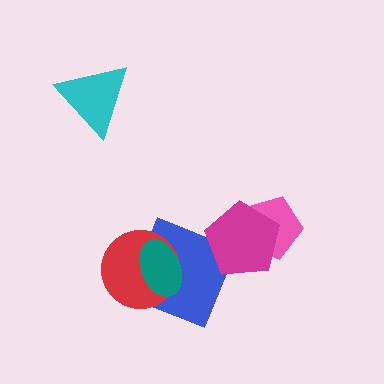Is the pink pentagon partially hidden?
Yes, it is partially covered by another shape.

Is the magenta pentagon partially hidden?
No, no other shape covers it.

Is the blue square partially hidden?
Yes, it is partially covered by another shape.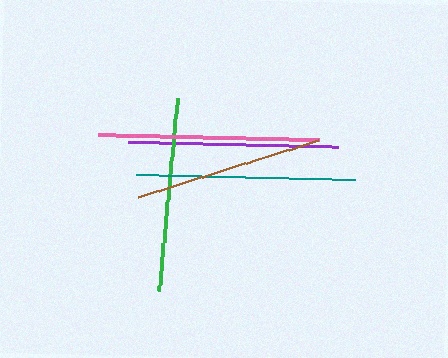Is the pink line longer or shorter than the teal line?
The pink line is longer than the teal line.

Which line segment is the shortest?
The brown line is the shortest at approximately 189 pixels.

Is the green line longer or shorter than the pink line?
The pink line is longer than the green line.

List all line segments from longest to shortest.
From longest to shortest: pink, teal, purple, green, brown.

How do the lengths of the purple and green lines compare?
The purple and green lines are approximately the same length.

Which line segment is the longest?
The pink line is the longest at approximately 221 pixels.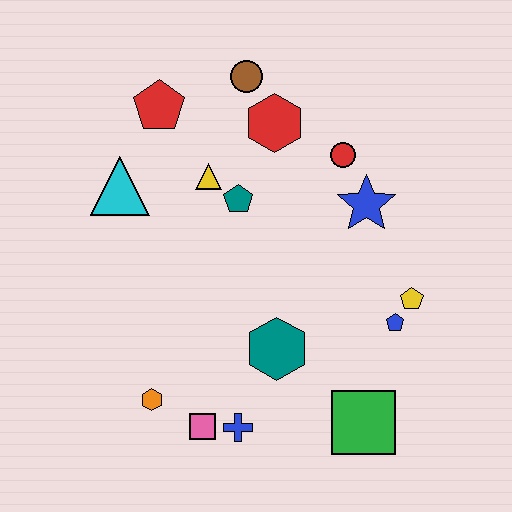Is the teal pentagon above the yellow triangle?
No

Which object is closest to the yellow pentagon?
The blue pentagon is closest to the yellow pentagon.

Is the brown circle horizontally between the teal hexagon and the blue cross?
Yes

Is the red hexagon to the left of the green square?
Yes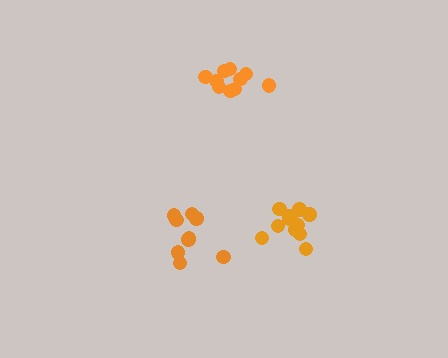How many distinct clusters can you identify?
There are 3 distinct clusters.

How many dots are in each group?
Group 1: 12 dots, Group 2: 10 dots, Group 3: 10 dots (32 total).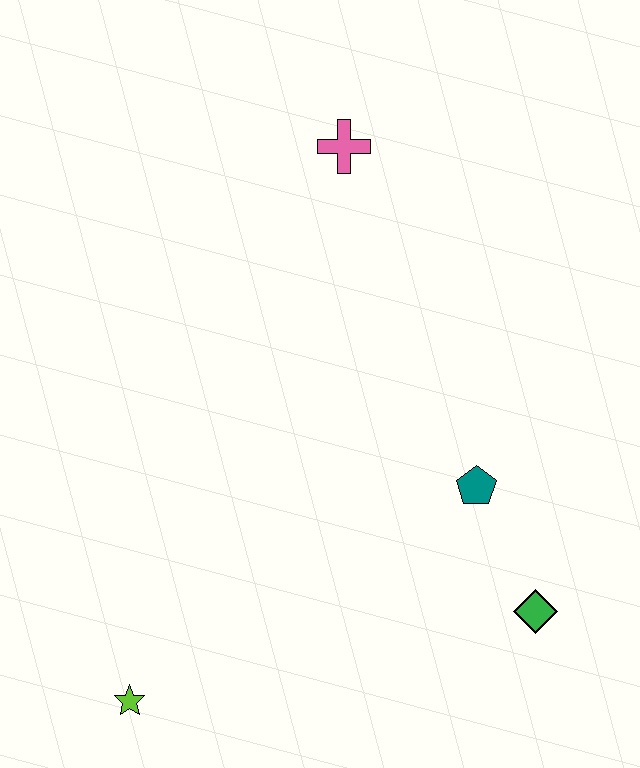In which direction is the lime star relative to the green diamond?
The lime star is to the left of the green diamond.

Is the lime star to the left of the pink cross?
Yes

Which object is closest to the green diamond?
The teal pentagon is closest to the green diamond.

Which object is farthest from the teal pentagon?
The lime star is farthest from the teal pentagon.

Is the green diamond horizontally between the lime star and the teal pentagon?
No